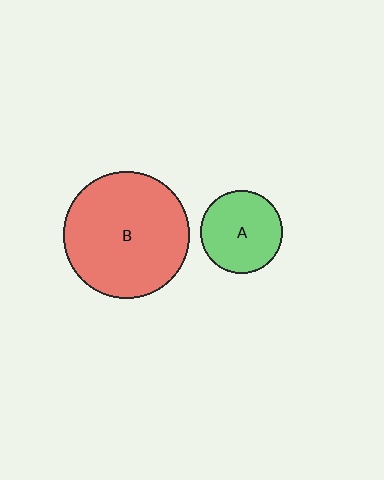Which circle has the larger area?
Circle B (red).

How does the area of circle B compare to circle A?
Approximately 2.3 times.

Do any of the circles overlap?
No, none of the circles overlap.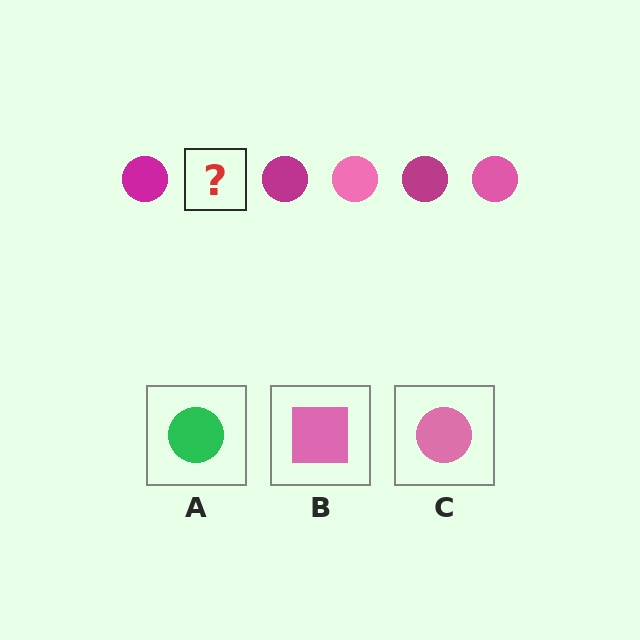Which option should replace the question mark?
Option C.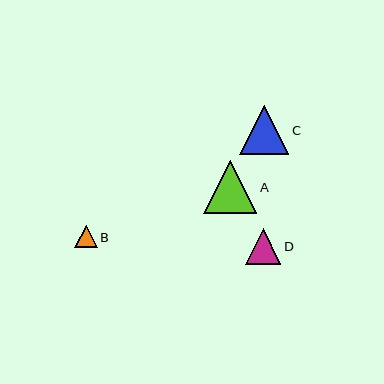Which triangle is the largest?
Triangle A is the largest with a size of approximately 53 pixels.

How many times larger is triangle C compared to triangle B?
Triangle C is approximately 2.2 times the size of triangle B.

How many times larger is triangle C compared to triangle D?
Triangle C is approximately 1.4 times the size of triangle D.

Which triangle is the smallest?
Triangle B is the smallest with a size of approximately 22 pixels.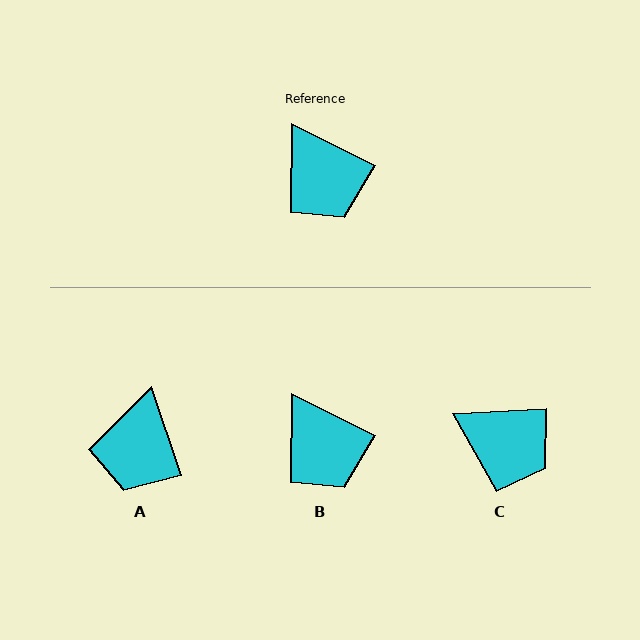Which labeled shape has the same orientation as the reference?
B.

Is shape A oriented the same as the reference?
No, it is off by about 44 degrees.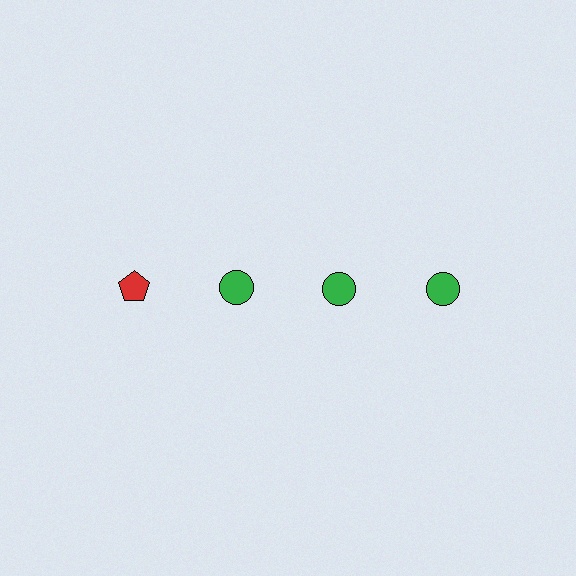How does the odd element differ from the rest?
It differs in both color (red instead of green) and shape (pentagon instead of circle).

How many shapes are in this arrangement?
There are 4 shapes arranged in a grid pattern.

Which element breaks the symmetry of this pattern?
The red pentagon in the top row, leftmost column breaks the symmetry. All other shapes are green circles.